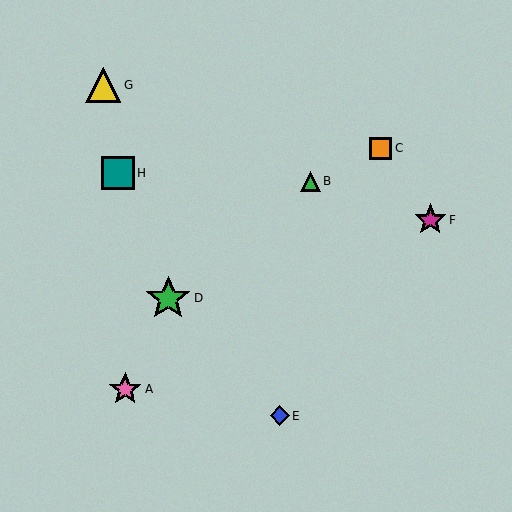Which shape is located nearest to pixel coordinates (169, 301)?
The green star (labeled D) at (168, 298) is nearest to that location.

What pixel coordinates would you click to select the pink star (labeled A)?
Click at (125, 389) to select the pink star A.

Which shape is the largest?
The green star (labeled D) is the largest.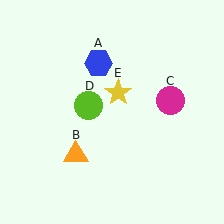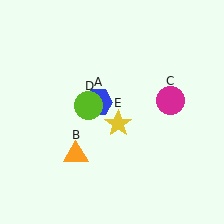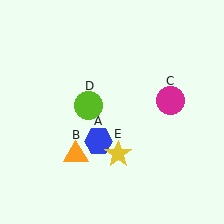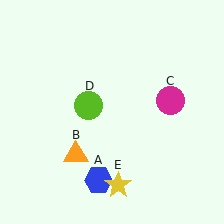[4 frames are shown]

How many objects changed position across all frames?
2 objects changed position: blue hexagon (object A), yellow star (object E).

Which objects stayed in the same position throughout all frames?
Orange triangle (object B) and magenta circle (object C) and lime circle (object D) remained stationary.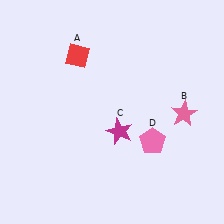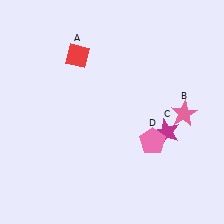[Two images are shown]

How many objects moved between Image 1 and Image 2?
1 object moved between the two images.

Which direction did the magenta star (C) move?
The magenta star (C) moved right.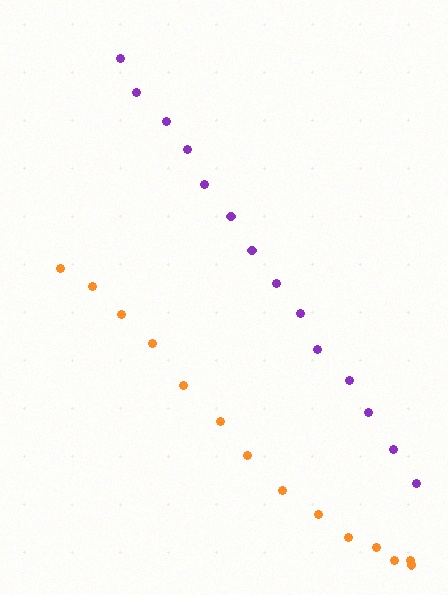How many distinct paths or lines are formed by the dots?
There are 2 distinct paths.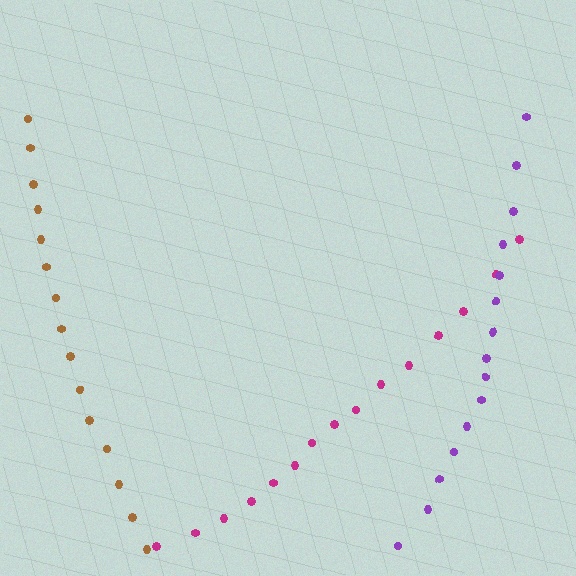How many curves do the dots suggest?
There are 3 distinct paths.